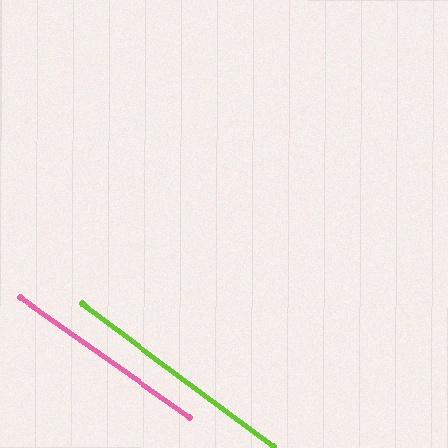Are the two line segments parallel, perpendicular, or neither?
Parallel — their directions differ by only 1.7°.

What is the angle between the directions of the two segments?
Approximately 2 degrees.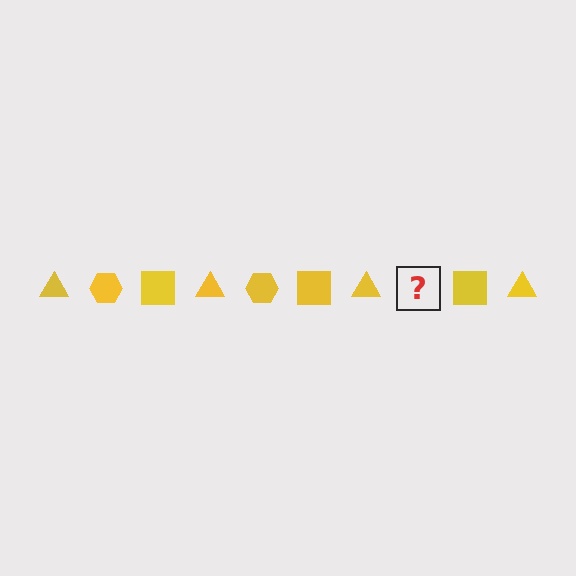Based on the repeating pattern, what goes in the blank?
The blank should be a yellow hexagon.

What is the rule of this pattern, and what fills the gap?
The rule is that the pattern cycles through triangle, hexagon, square shapes in yellow. The gap should be filled with a yellow hexagon.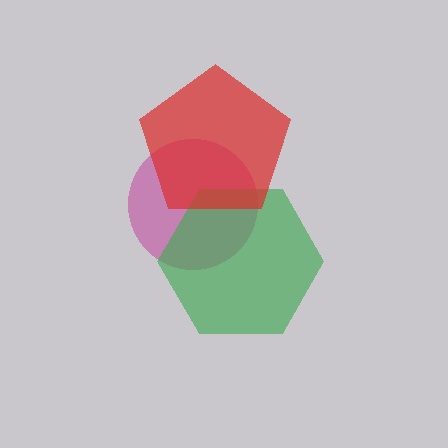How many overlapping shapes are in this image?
There are 3 overlapping shapes in the image.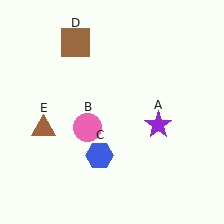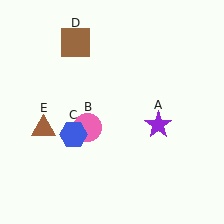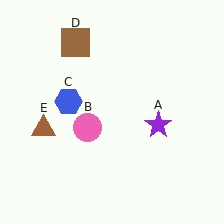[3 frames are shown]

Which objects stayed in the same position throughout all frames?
Purple star (object A) and pink circle (object B) and brown square (object D) and brown triangle (object E) remained stationary.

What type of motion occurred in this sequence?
The blue hexagon (object C) rotated clockwise around the center of the scene.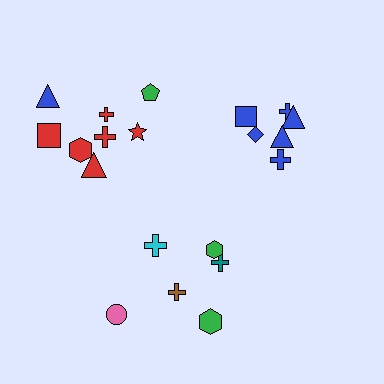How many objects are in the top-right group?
There are 6 objects.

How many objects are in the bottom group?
There are 6 objects.